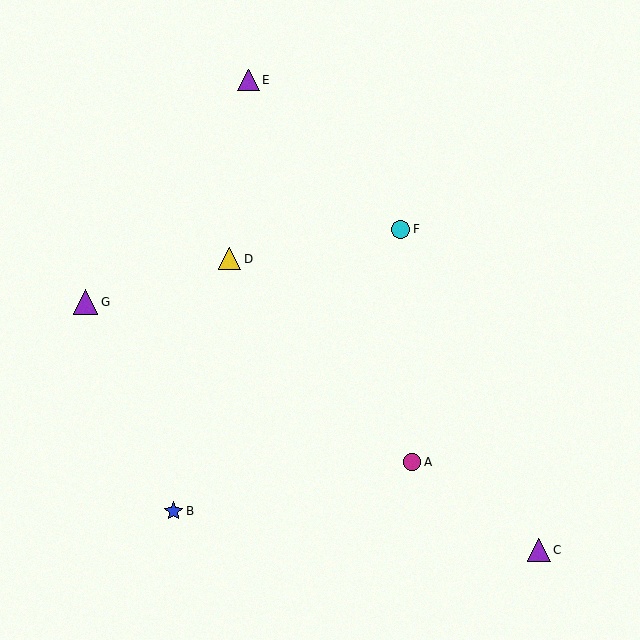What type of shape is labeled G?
Shape G is a purple triangle.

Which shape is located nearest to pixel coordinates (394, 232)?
The cyan circle (labeled F) at (401, 229) is nearest to that location.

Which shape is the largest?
The purple triangle (labeled G) is the largest.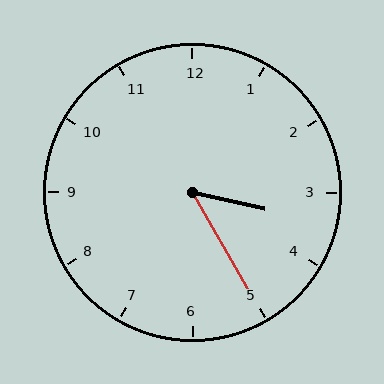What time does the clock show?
3:25.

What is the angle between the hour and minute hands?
Approximately 48 degrees.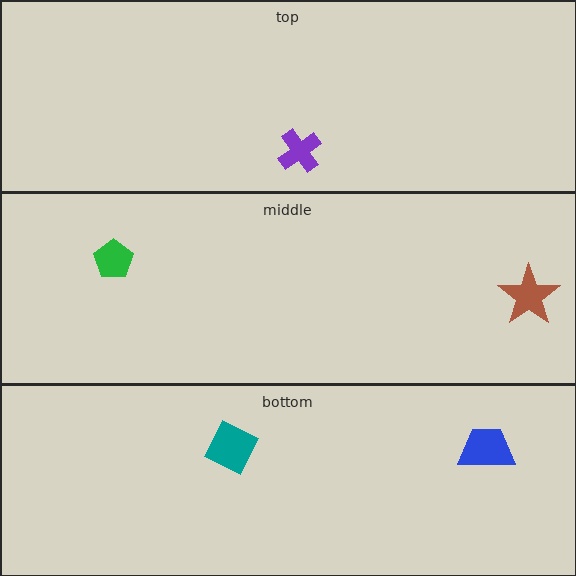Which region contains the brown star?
The middle region.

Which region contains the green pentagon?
The middle region.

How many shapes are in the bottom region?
2.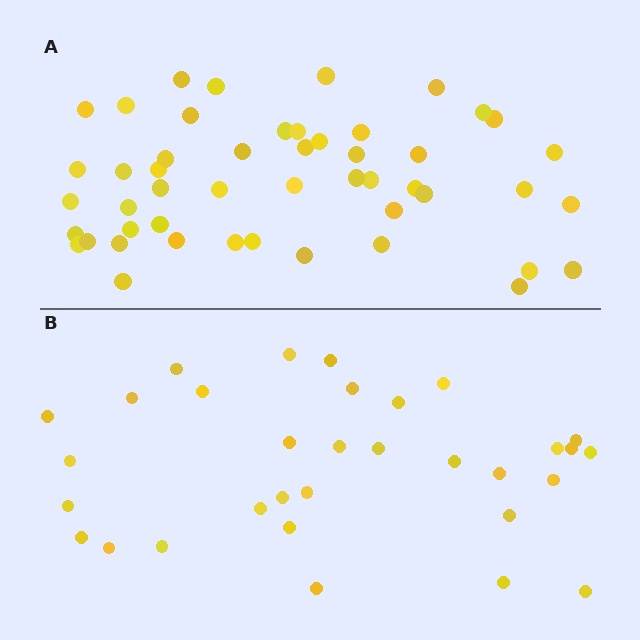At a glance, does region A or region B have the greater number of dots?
Region A (the top region) has more dots.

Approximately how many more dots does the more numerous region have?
Region A has approximately 15 more dots than region B.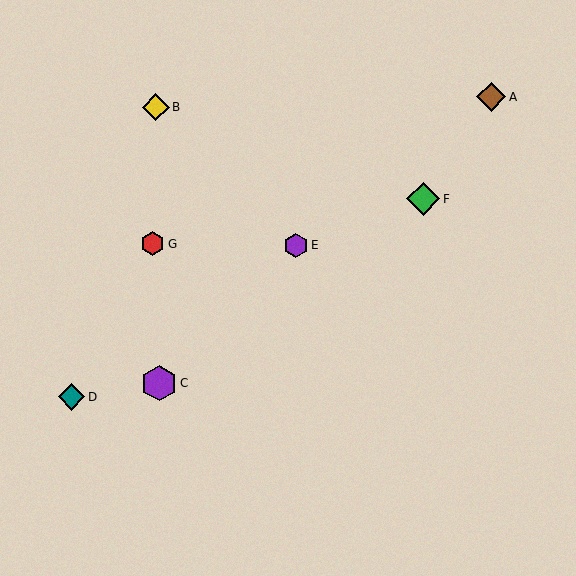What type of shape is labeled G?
Shape G is a red hexagon.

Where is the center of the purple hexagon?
The center of the purple hexagon is at (159, 383).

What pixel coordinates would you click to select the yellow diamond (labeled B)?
Click at (156, 107) to select the yellow diamond B.